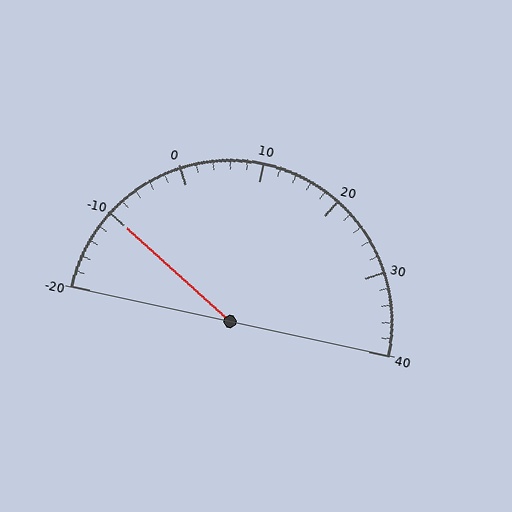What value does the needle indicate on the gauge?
The needle indicates approximately -10.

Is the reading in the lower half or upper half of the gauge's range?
The reading is in the lower half of the range (-20 to 40).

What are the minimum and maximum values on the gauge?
The gauge ranges from -20 to 40.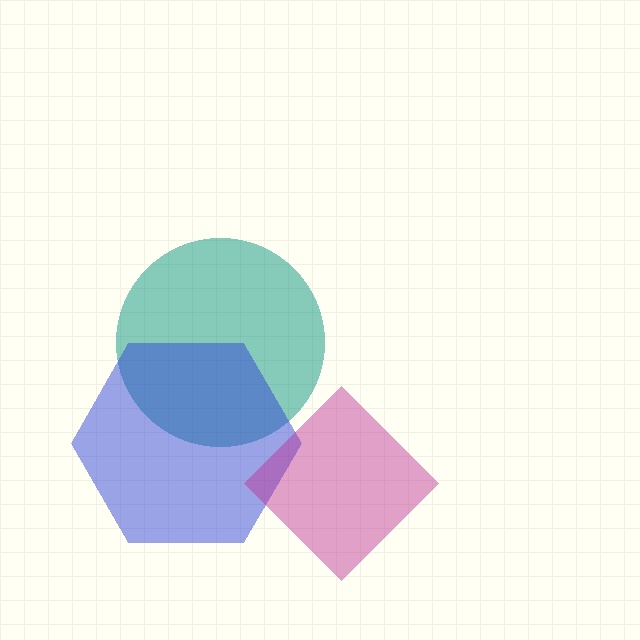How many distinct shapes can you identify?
There are 3 distinct shapes: a teal circle, a blue hexagon, a magenta diamond.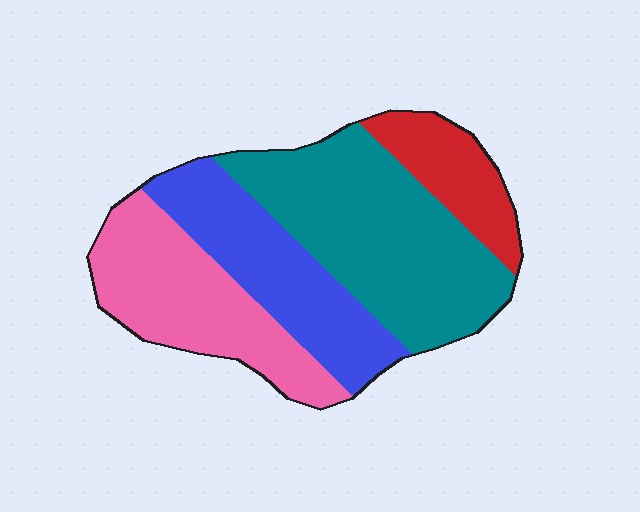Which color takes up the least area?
Red, at roughly 15%.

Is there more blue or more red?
Blue.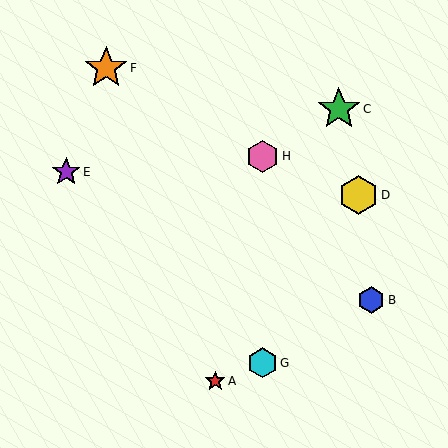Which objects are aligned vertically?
Objects G, H are aligned vertically.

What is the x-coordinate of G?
Object G is at x≈262.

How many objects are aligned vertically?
2 objects (G, H) are aligned vertically.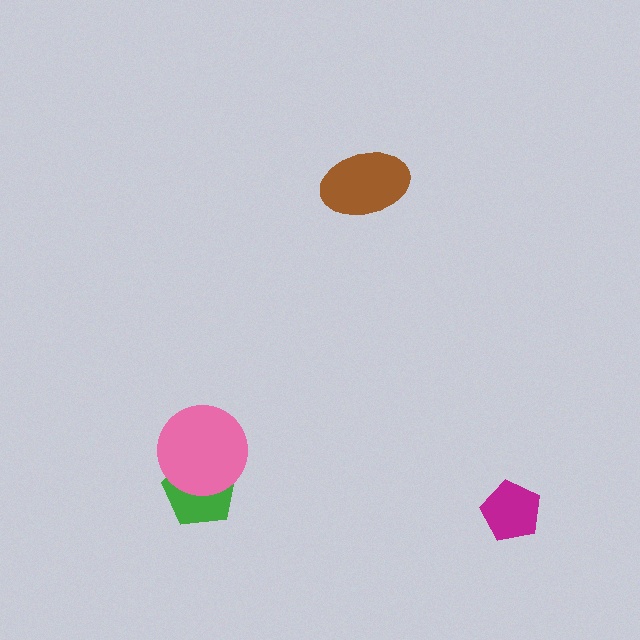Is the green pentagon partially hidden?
Yes, it is partially covered by another shape.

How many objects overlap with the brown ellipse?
0 objects overlap with the brown ellipse.